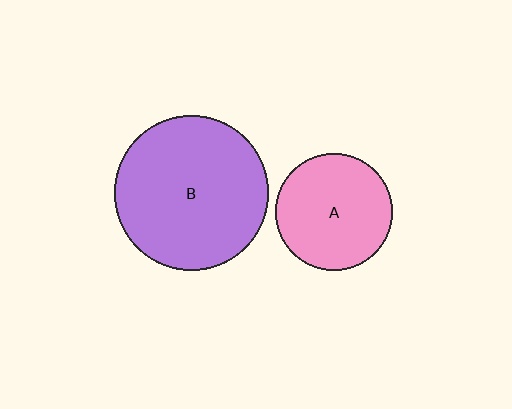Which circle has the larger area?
Circle B (purple).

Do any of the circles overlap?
No, none of the circles overlap.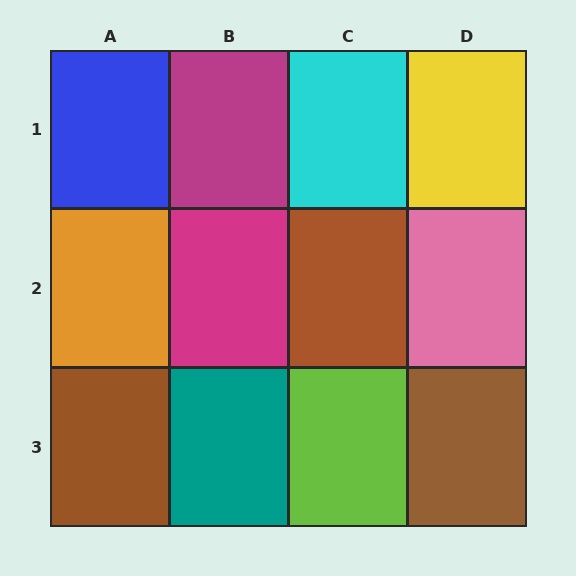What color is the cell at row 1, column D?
Yellow.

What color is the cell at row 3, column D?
Brown.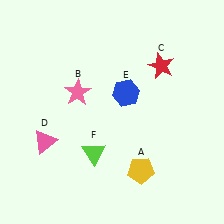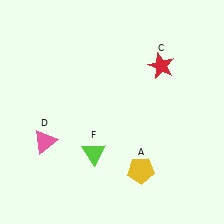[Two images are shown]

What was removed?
The blue hexagon (E), the pink star (B) were removed in Image 2.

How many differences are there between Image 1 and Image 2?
There are 2 differences between the two images.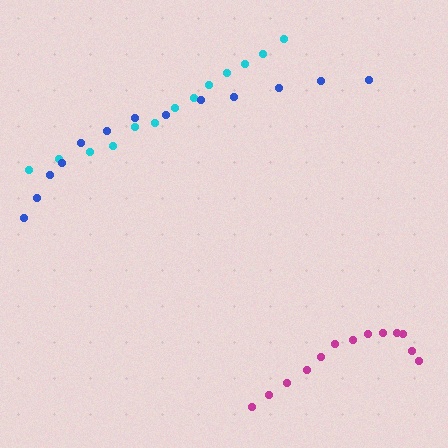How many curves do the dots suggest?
There are 3 distinct paths.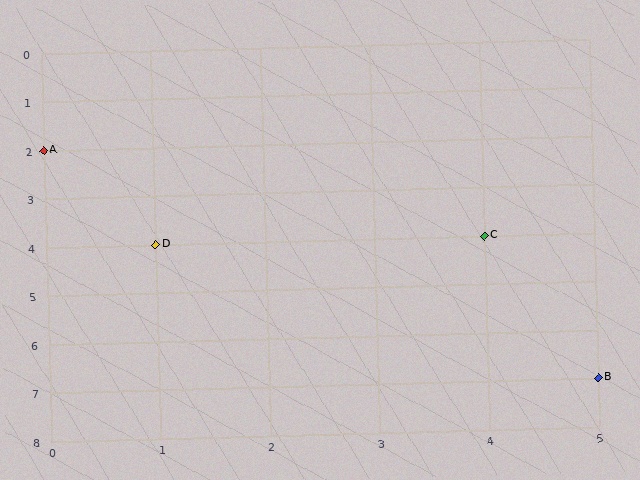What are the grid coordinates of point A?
Point A is at grid coordinates (0, 2).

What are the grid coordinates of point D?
Point D is at grid coordinates (1, 4).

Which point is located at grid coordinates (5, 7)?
Point B is at (5, 7).